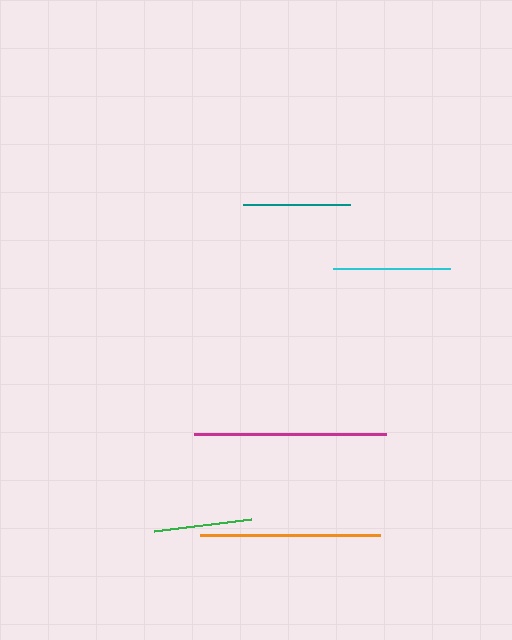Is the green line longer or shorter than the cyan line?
The cyan line is longer than the green line.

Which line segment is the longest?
The magenta line is the longest at approximately 192 pixels.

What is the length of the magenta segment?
The magenta segment is approximately 192 pixels long.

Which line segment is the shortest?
The green line is the shortest at approximately 98 pixels.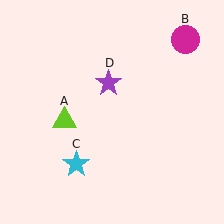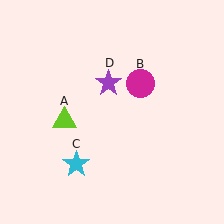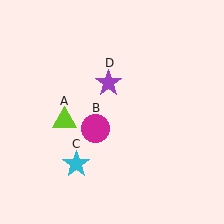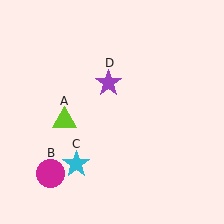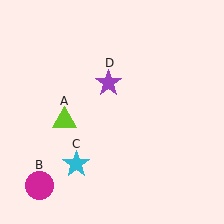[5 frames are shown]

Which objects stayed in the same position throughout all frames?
Lime triangle (object A) and cyan star (object C) and purple star (object D) remained stationary.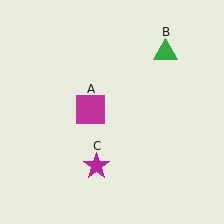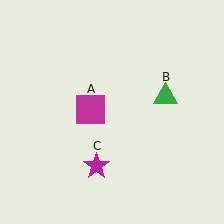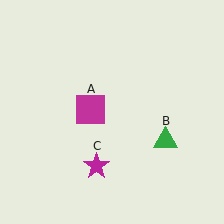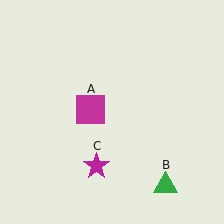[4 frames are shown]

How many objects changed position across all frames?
1 object changed position: green triangle (object B).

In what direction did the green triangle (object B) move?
The green triangle (object B) moved down.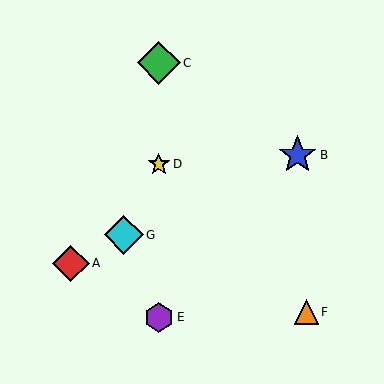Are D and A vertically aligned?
No, D is at x≈159 and A is at x≈71.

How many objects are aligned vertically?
3 objects (C, D, E) are aligned vertically.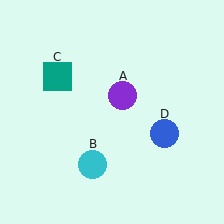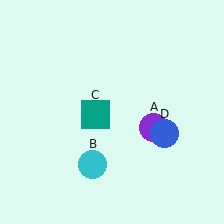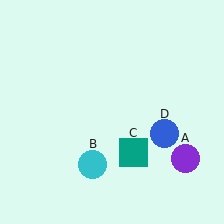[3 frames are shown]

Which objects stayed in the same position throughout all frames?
Cyan circle (object B) and blue circle (object D) remained stationary.